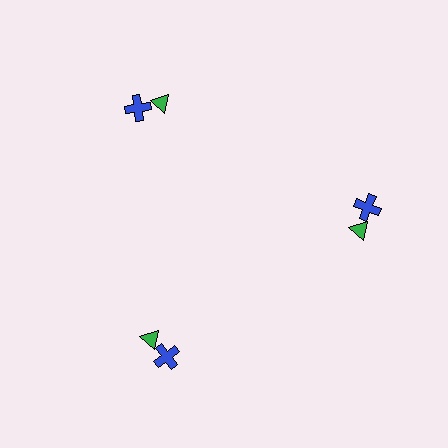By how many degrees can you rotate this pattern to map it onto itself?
The pattern maps onto itself every 120 degrees of rotation.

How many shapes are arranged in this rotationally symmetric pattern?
There are 6 shapes, arranged in 3 groups of 2.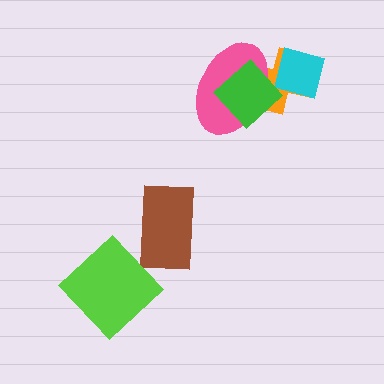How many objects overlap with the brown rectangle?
0 objects overlap with the brown rectangle.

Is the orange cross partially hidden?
Yes, it is partially covered by another shape.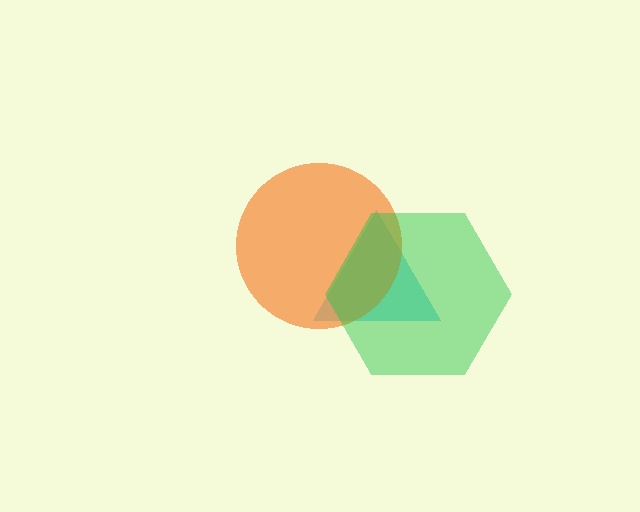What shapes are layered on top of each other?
The layered shapes are: a cyan triangle, an orange circle, a green hexagon.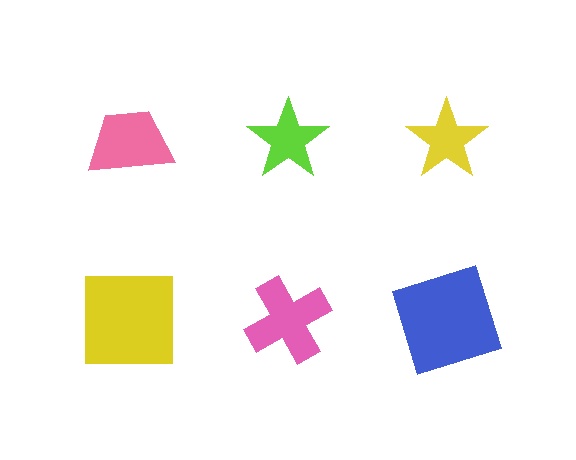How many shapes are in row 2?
3 shapes.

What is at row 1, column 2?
A lime star.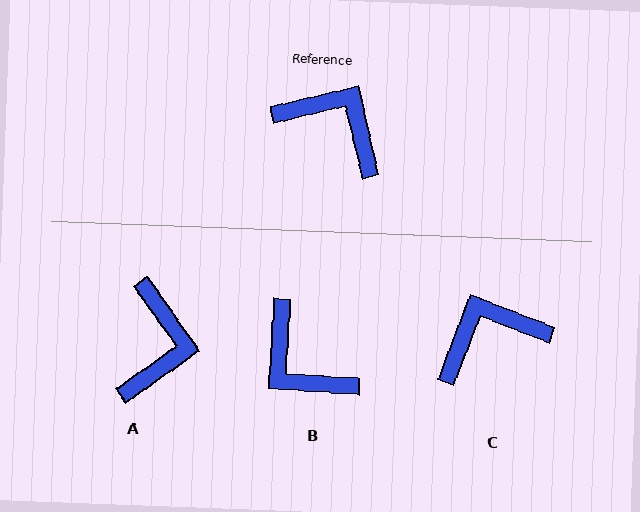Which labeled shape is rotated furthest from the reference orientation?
B, about 163 degrees away.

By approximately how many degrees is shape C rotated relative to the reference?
Approximately 56 degrees counter-clockwise.